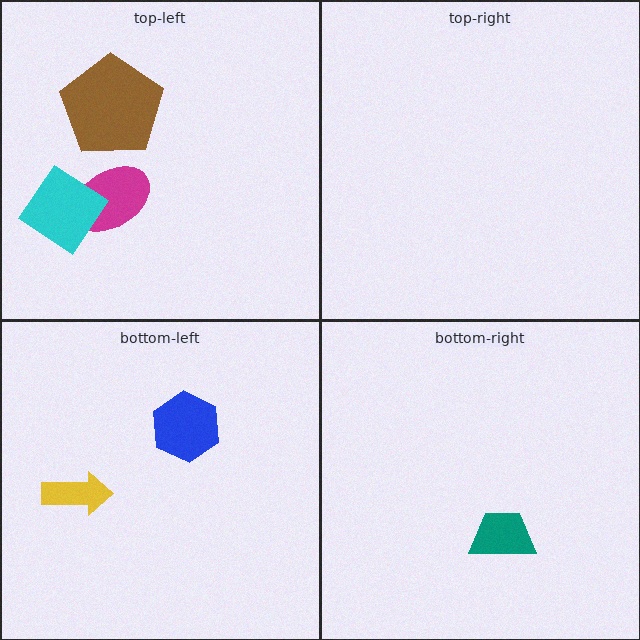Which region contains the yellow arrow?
The bottom-left region.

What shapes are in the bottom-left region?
The blue hexagon, the yellow arrow.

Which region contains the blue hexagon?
The bottom-left region.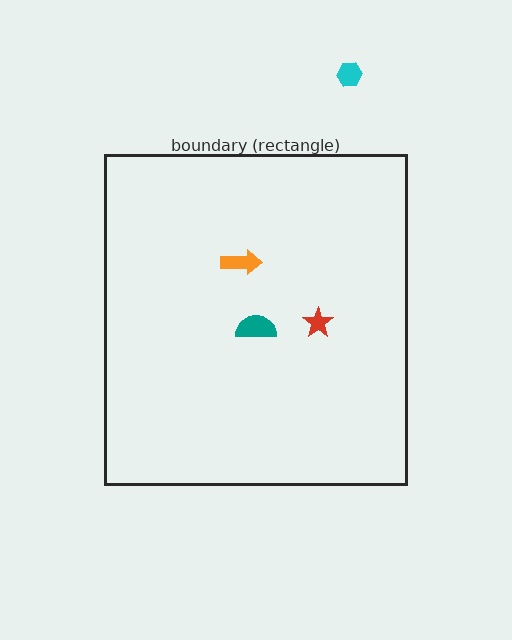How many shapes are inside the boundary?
3 inside, 1 outside.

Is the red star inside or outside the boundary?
Inside.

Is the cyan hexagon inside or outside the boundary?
Outside.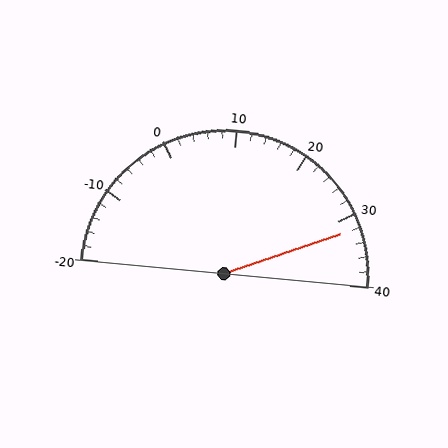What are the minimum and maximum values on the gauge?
The gauge ranges from -20 to 40.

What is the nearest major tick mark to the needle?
The nearest major tick mark is 30.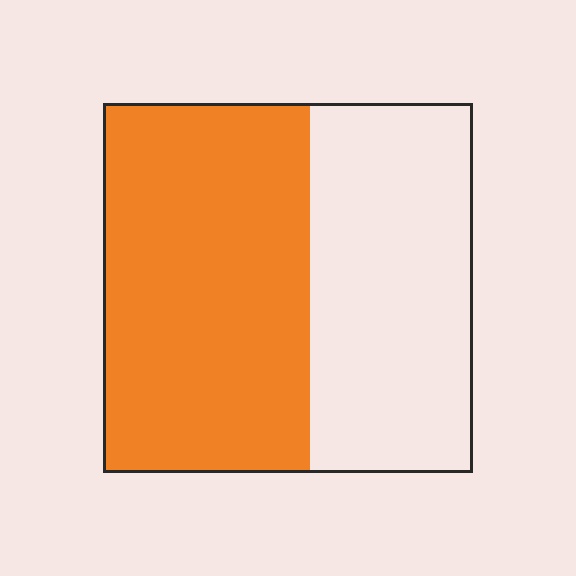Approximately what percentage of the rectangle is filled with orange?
Approximately 55%.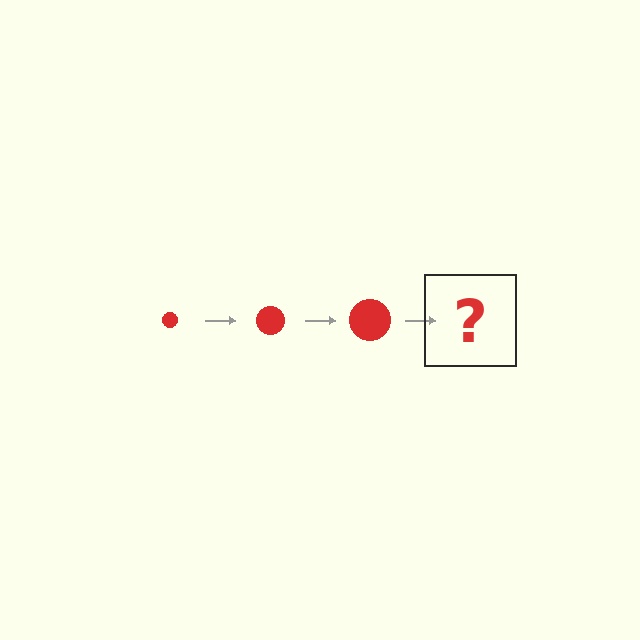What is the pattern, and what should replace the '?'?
The pattern is that the circle gets progressively larger each step. The '?' should be a red circle, larger than the previous one.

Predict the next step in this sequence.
The next step is a red circle, larger than the previous one.